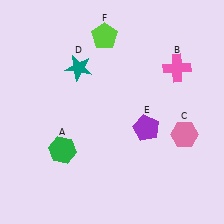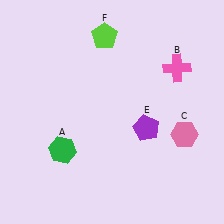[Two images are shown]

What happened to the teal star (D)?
The teal star (D) was removed in Image 2. It was in the top-left area of Image 1.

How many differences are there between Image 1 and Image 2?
There is 1 difference between the two images.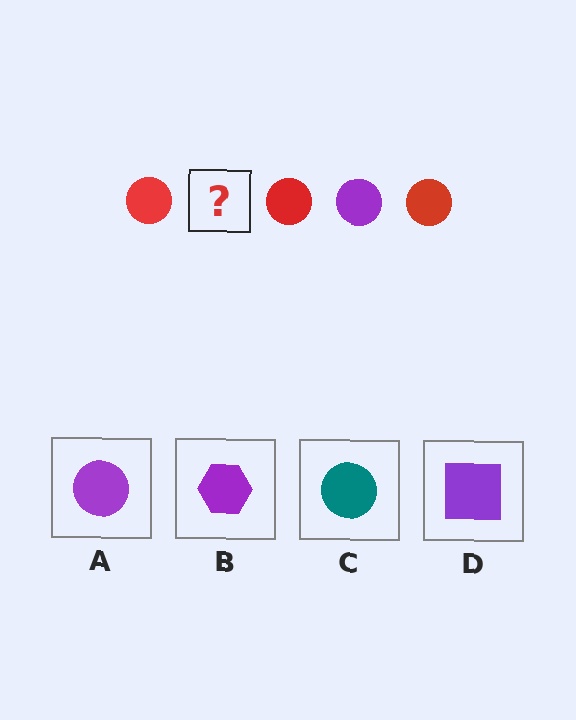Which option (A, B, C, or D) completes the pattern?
A.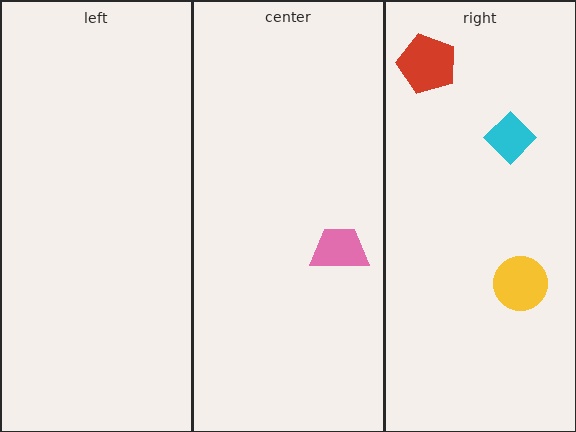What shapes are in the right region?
The cyan diamond, the red pentagon, the yellow circle.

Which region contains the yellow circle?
The right region.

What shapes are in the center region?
The pink trapezoid.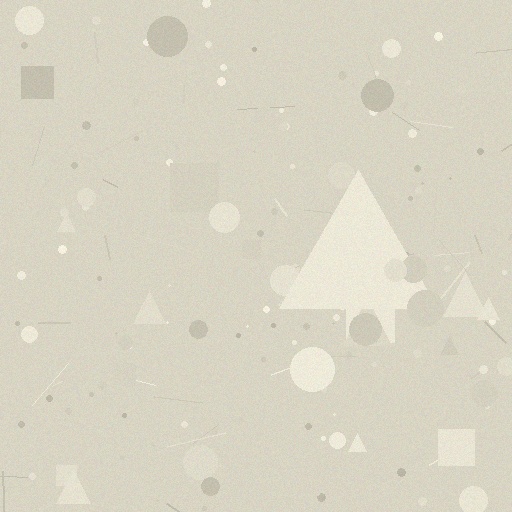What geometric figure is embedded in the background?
A triangle is embedded in the background.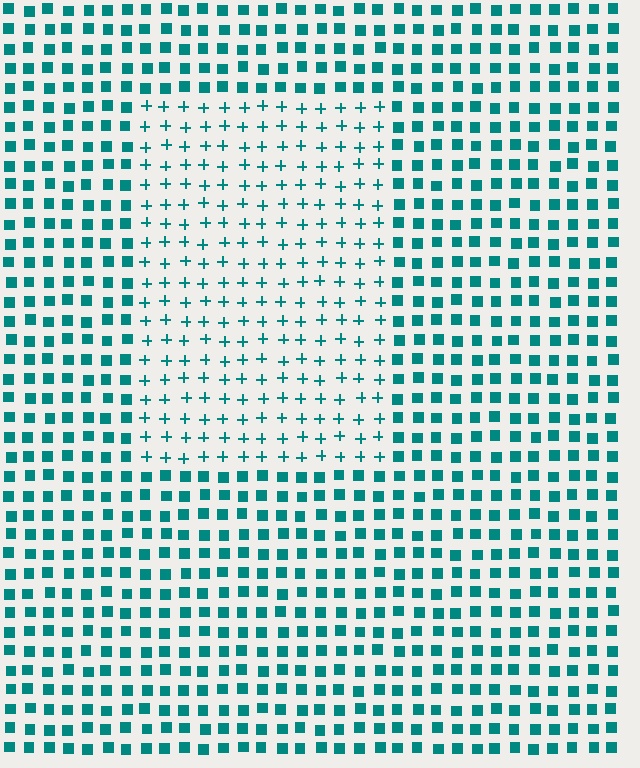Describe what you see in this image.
The image is filled with small teal elements arranged in a uniform grid. A rectangle-shaped region contains plus signs, while the surrounding area contains squares. The boundary is defined purely by the change in element shape.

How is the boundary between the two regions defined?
The boundary is defined by a change in element shape: plus signs inside vs. squares outside. All elements share the same color and spacing.